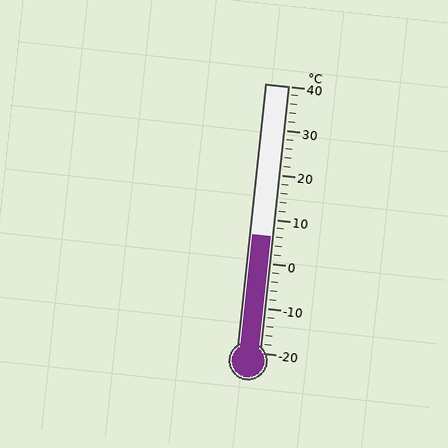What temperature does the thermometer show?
The thermometer shows approximately 6°C.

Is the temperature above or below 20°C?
The temperature is below 20°C.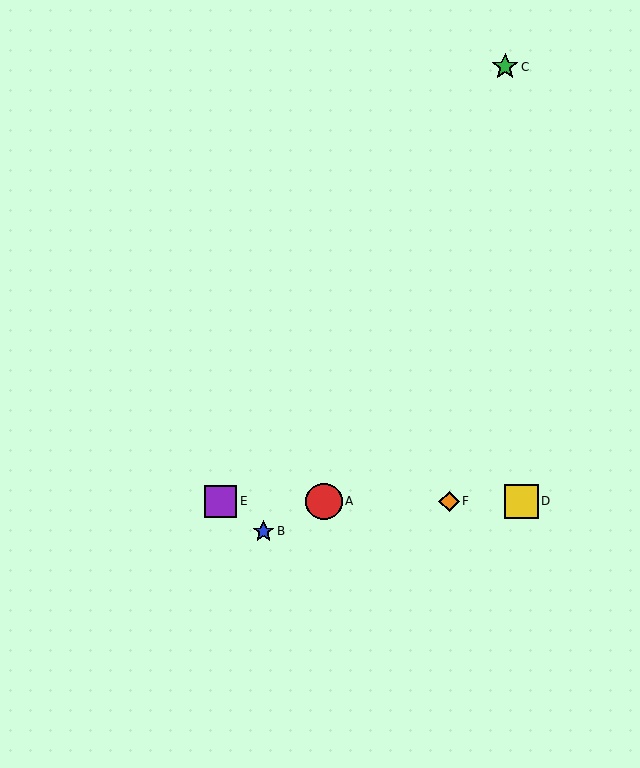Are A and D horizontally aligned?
Yes, both are at y≈501.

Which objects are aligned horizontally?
Objects A, D, E, F are aligned horizontally.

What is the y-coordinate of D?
Object D is at y≈501.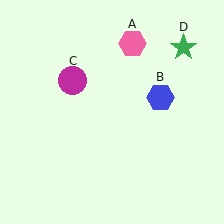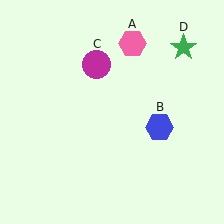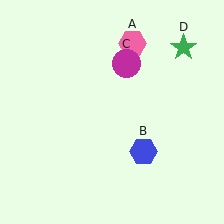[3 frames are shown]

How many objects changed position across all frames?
2 objects changed position: blue hexagon (object B), magenta circle (object C).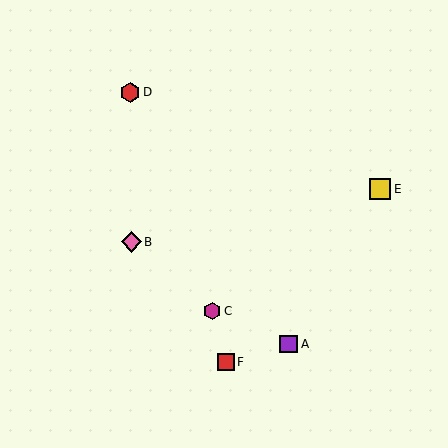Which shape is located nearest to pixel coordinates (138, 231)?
The pink diamond (labeled B) at (131, 242) is nearest to that location.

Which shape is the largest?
The yellow square (labeled E) is the largest.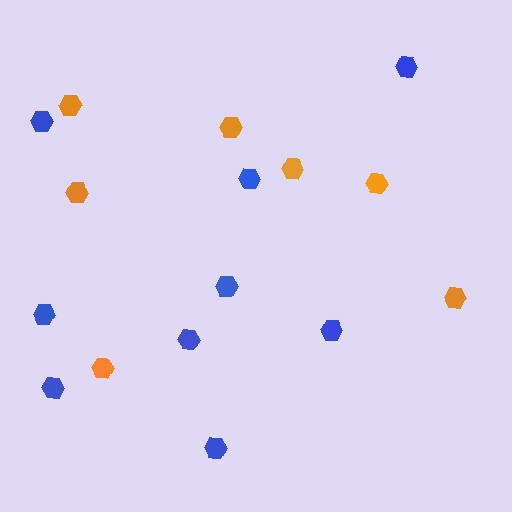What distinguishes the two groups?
There are 2 groups: one group of orange hexagons (7) and one group of blue hexagons (9).